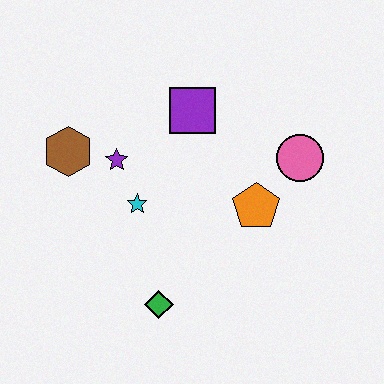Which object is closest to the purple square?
The purple star is closest to the purple square.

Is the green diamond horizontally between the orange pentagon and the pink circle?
No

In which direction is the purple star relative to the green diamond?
The purple star is above the green diamond.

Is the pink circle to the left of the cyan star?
No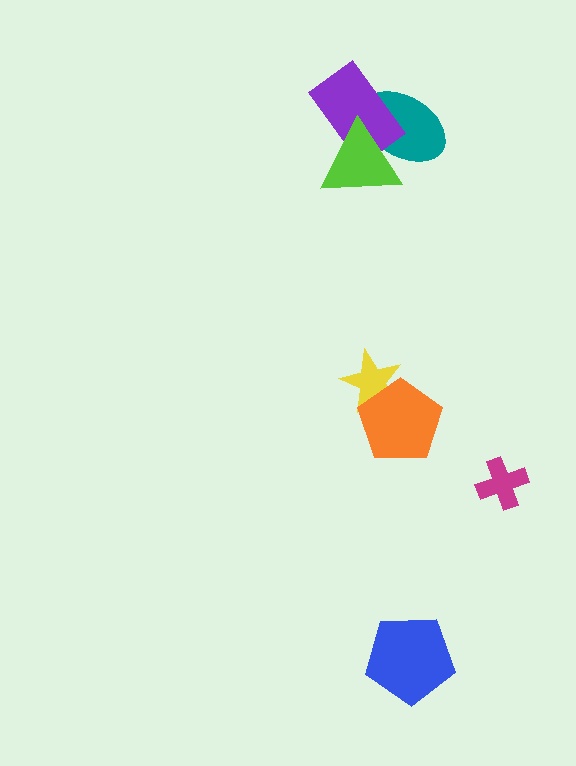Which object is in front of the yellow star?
The orange pentagon is in front of the yellow star.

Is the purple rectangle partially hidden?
Yes, it is partially covered by another shape.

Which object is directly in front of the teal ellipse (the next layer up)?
The purple rectangle is directly in front of the teal ellipse.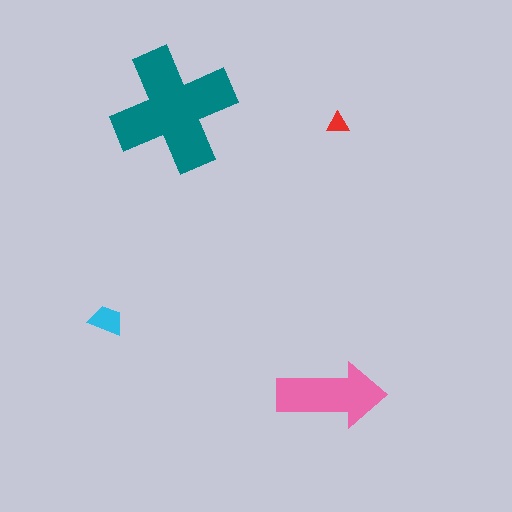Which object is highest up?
The teal cross is topmost.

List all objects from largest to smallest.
The teal cross, the pink arrow, the cyan trapezoid, the red triangle.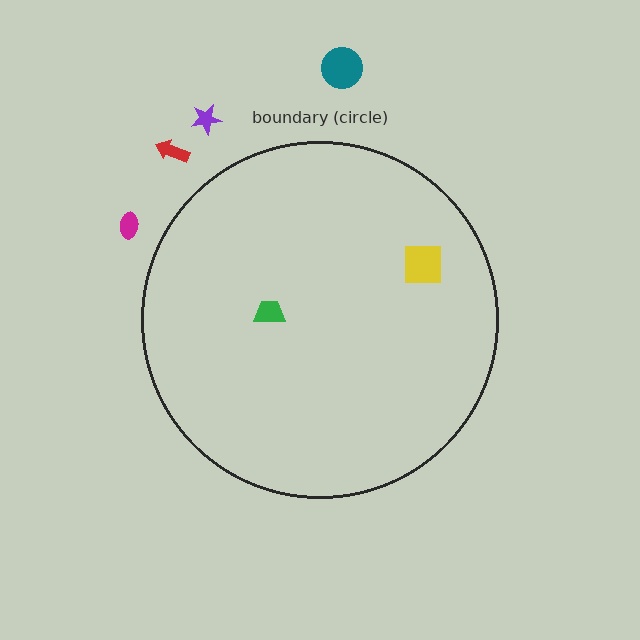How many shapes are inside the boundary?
2 inside, 4 outside.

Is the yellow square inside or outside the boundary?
Inside.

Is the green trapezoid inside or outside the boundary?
Inside.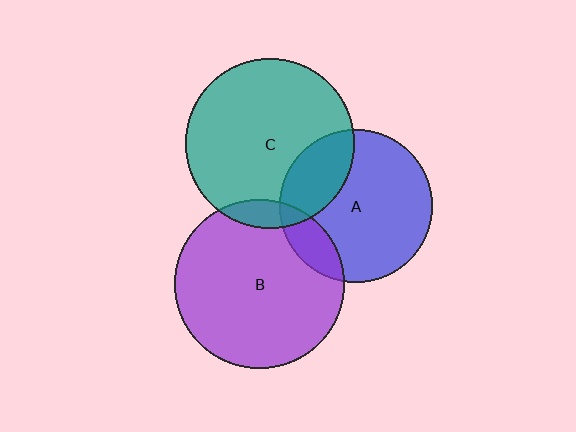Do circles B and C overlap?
Yes.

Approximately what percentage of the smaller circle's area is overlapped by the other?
Approximately 10%.